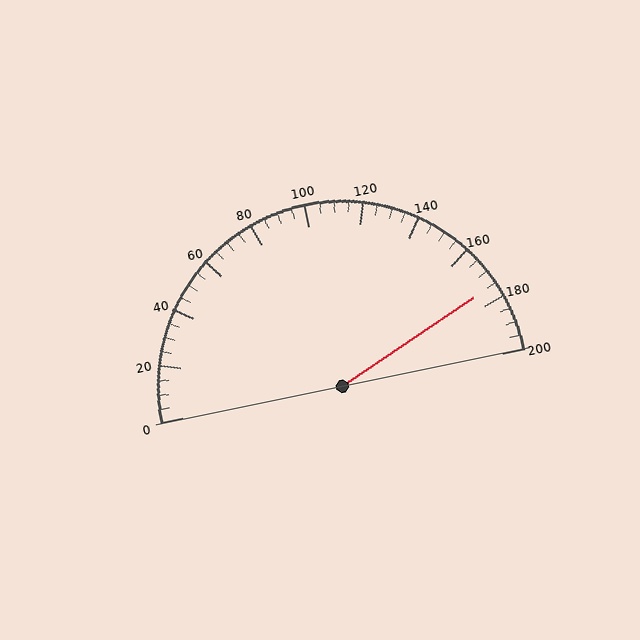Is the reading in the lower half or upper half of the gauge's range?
The reading is in the upper half of the range (0 to 200).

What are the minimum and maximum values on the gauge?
The gauge ranges from 0 to 200.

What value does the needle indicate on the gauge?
The needle indicates approximately 175.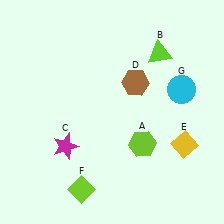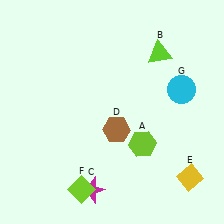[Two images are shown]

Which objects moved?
The objects that moved are: the magenta star (C), the brown hexagon (D), the yellow diamond (E).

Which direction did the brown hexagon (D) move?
The brown hexagon (D) moved down.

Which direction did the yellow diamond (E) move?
The yellow diamond (E) moved down.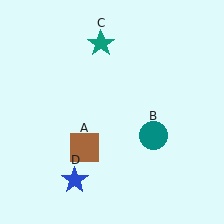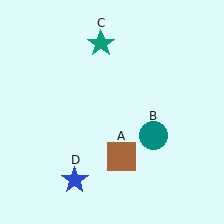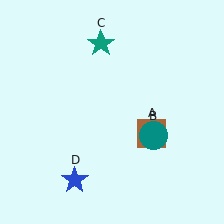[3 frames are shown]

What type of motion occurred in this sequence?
The brown square (object A) rotated counterclockwise around the center of the scene.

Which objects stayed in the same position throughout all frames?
Teal circle (object B) and teal star (object C) and blue star (object D) remained stationary.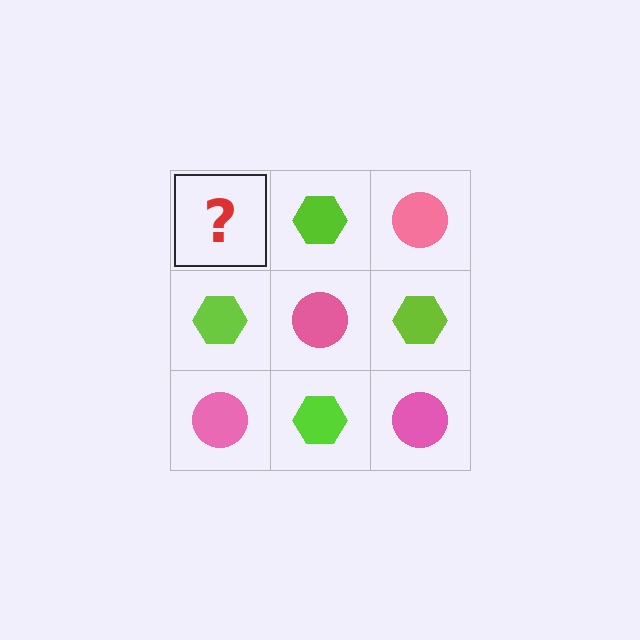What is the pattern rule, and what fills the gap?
The rule is that it alternates pink circle and lime hexagon in a checkerboard pattern. The gap should be filled with a pink circle.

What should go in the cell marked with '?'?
The missing cell should contain a pink circle.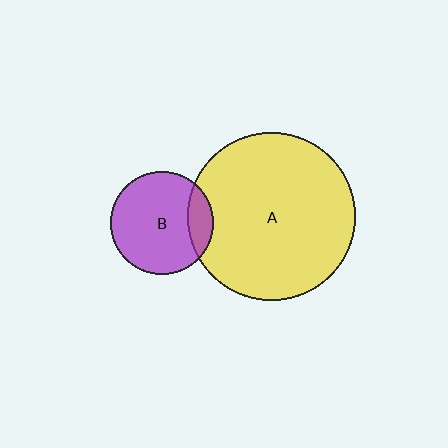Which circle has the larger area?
Circle A (yellow).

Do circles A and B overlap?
Yes.